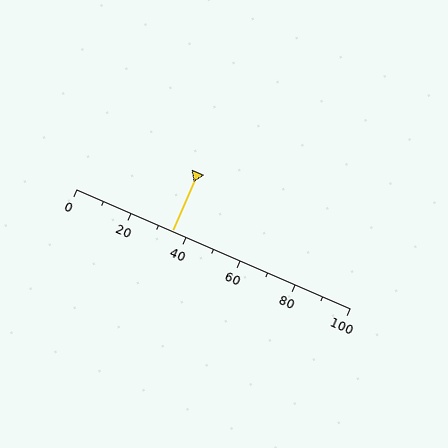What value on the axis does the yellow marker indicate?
The marker indicates approximately 35.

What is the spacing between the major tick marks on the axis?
The major ticks are spaced 20 apart.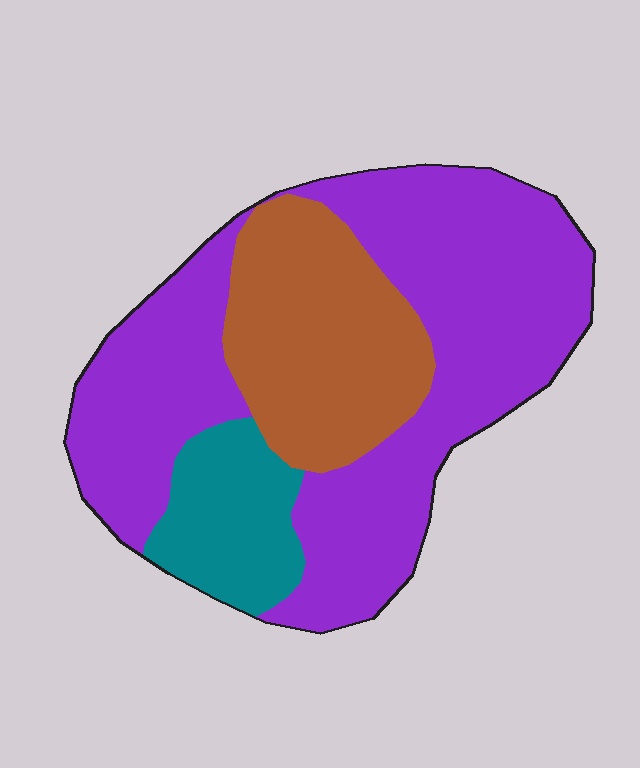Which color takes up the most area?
Purple, at roughly 60%.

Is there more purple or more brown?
Purple.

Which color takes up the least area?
Teal, at roughly 15%.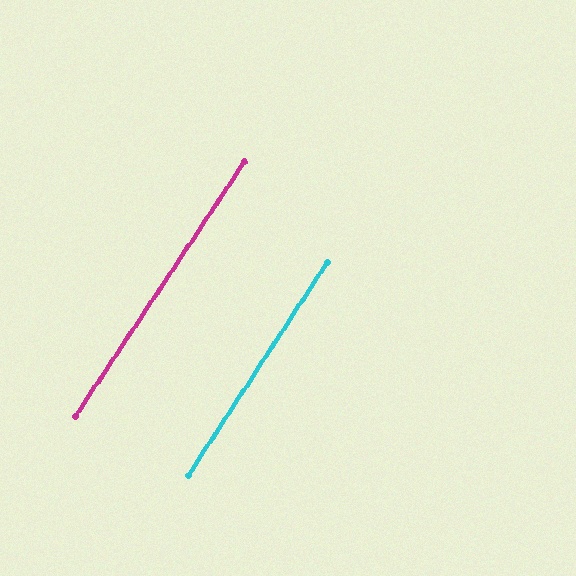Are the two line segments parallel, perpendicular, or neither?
Parallel — their directions differ by only 0.6°.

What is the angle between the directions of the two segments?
Approximately 1 degree.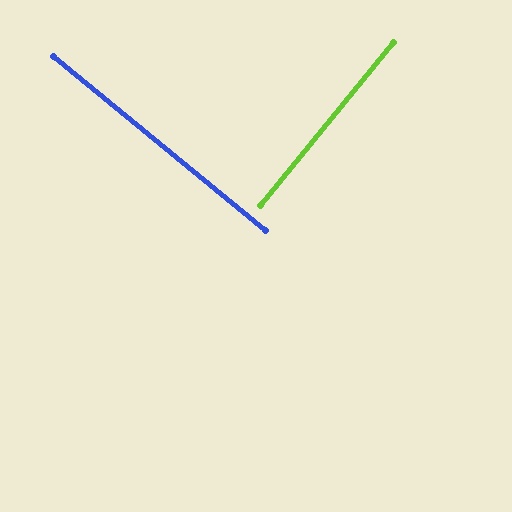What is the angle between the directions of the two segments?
Approximately 90 degrees.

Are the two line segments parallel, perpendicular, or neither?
Perpendicular — they meet at approximately 90°.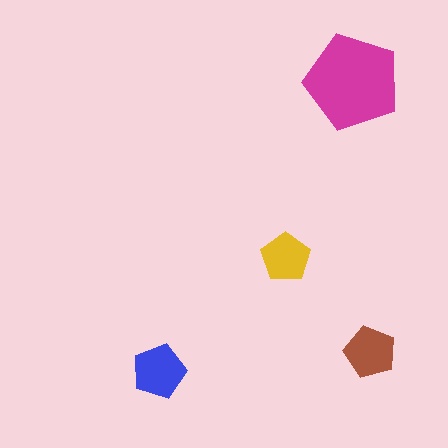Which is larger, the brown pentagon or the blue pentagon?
The blue one.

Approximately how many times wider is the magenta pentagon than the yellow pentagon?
About 2 times wider.